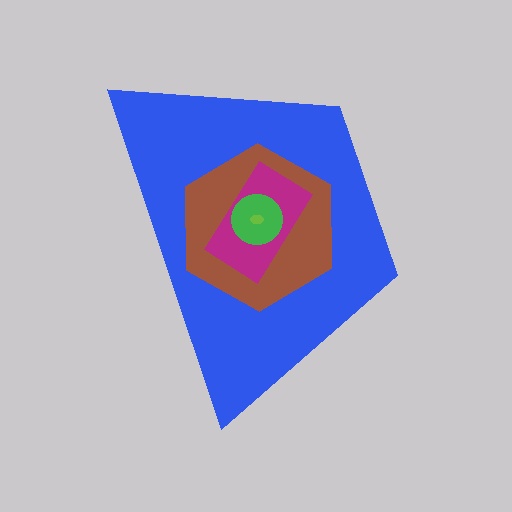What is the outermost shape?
The blue trapezoid.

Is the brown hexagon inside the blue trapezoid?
Yes.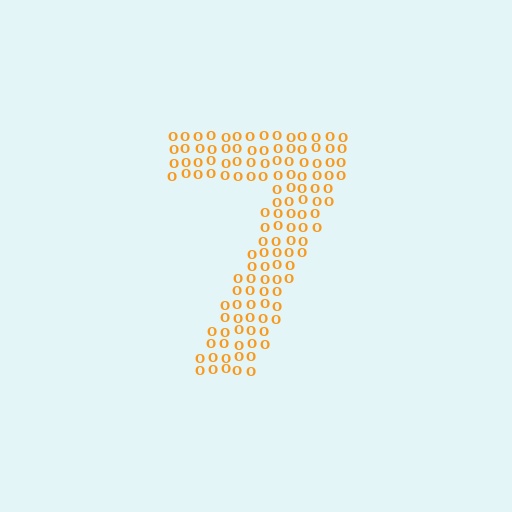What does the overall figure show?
The overall figure shows the digit 7.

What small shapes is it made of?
It is made of small letter O's.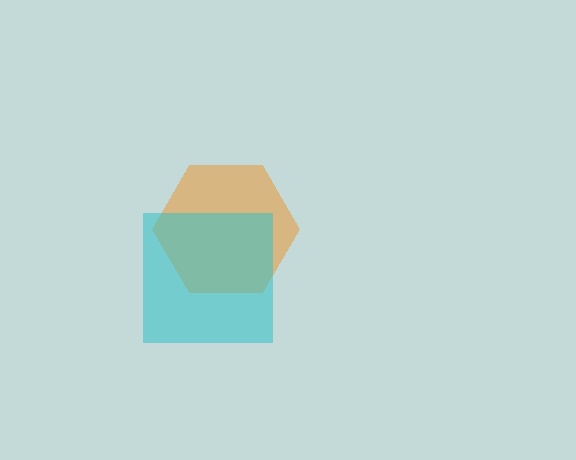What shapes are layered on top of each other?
The layered shapes are: an orange hexagon, a cyan square.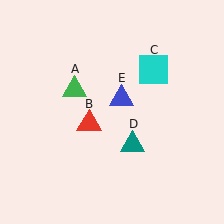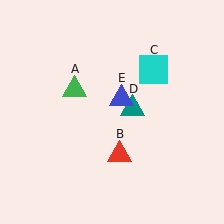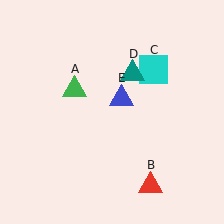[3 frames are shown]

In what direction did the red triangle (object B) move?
The red triangle (object B) moved down and to the right.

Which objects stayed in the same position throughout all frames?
Green triangle (object A) and cyan square (object C) and blue triangle (object E) remained stationary.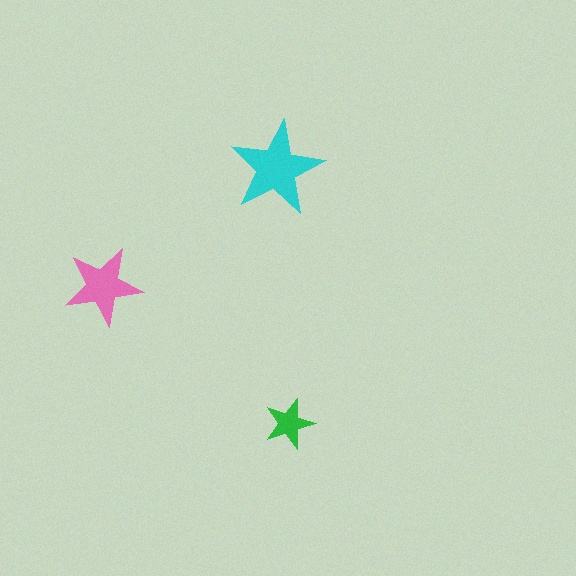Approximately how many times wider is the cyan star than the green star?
About 2 times wider.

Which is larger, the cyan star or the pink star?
The cyan one.